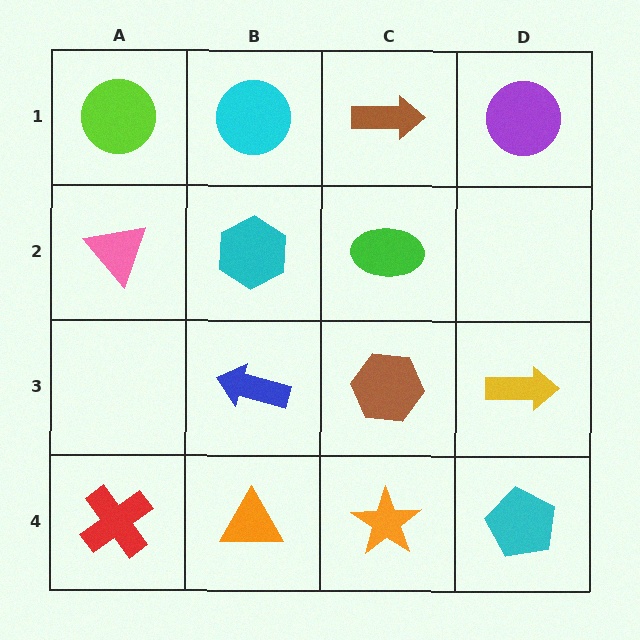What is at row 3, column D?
A yellow arrow.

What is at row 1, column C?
A brown arrow.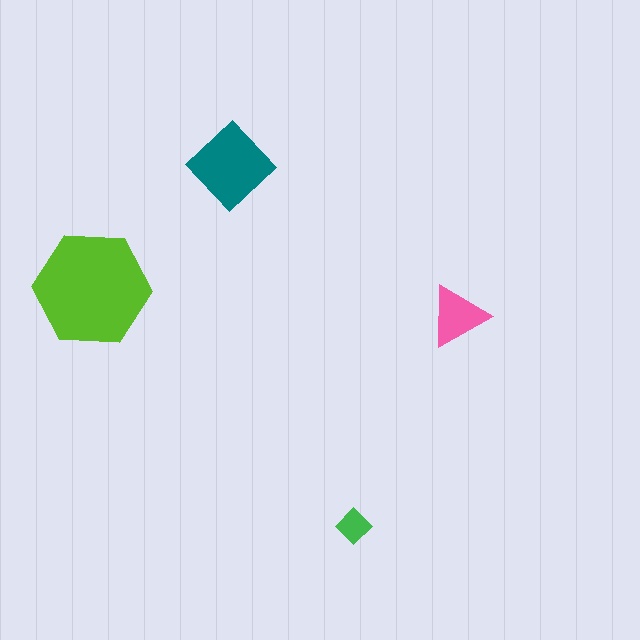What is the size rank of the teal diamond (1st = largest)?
2nd.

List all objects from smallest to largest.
The green diamond, the pink triangle, the teal diamond, the lime hexagon.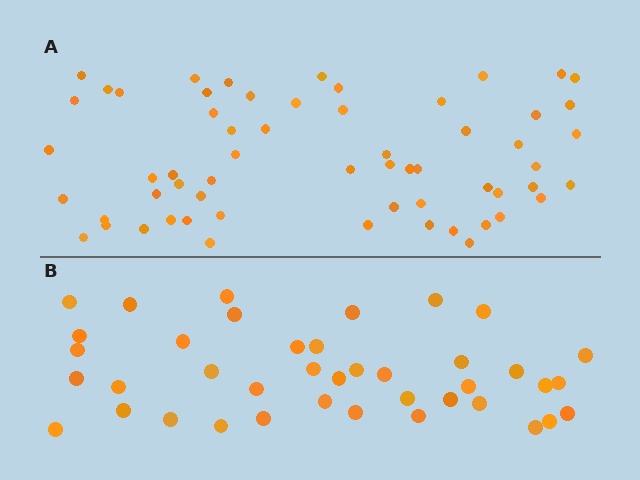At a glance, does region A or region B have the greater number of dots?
Region A (the top region) has more dots.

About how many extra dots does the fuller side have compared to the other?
Region A has approximately 20 more dots than region B.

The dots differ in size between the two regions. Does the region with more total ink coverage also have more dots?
No. Region B has more total ink coverage because its dots are larger, but region A actually contains more individual dots. Total area can be misleading — the number of items is what matters here.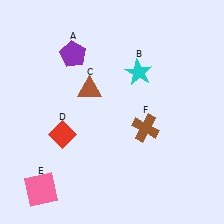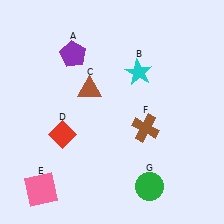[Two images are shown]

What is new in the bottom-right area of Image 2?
A green circle (G) was added in the bottom-right area of Image 2.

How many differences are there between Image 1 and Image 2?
There is 1 difference between the two images.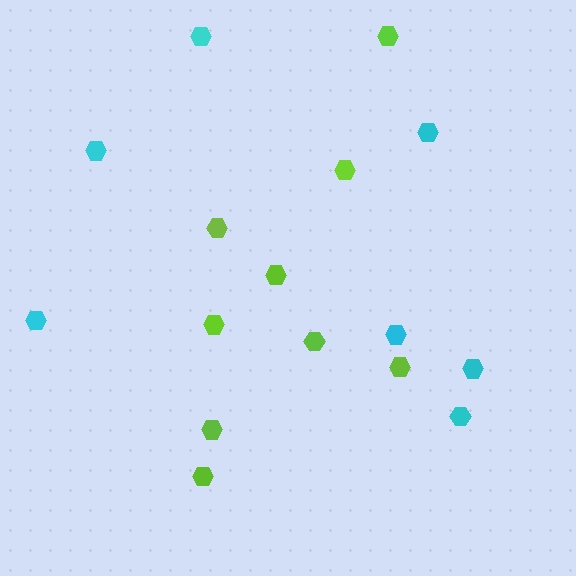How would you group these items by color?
There are 2 groups: one group of lime hexagons (9) and one group of cyan hexagons (7).